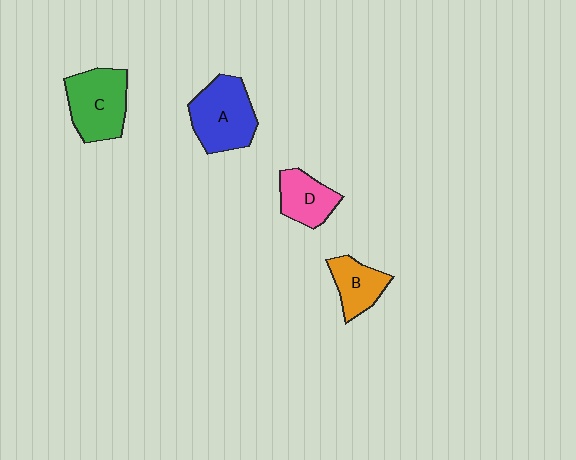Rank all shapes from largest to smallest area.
From largest to smallest: A (blue), C (green), D (pink), B (orange).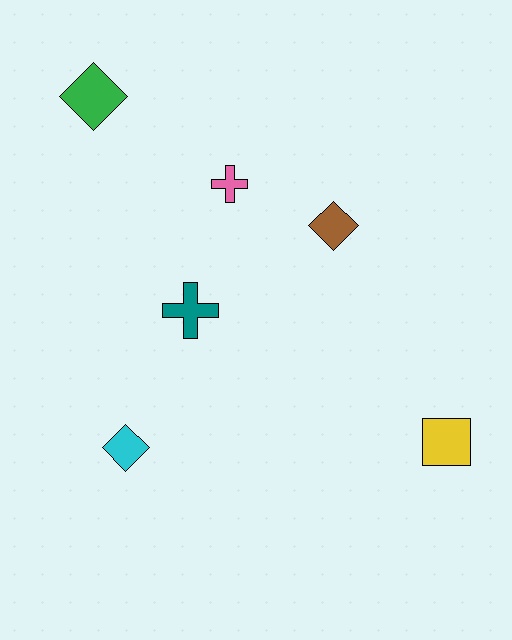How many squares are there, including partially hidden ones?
There is 1 square.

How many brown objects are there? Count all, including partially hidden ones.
There is 1 brown object.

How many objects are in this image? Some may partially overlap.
There are 6 objects.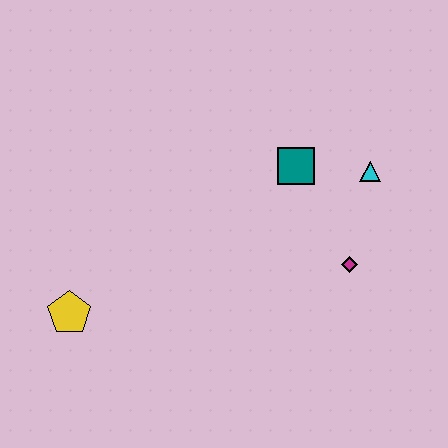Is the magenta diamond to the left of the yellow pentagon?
No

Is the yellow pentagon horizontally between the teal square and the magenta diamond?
No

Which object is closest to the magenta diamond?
The cyan triangle is closest to the magenta diamond.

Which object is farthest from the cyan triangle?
The yellow pentagon is farthest from the cyan triangle.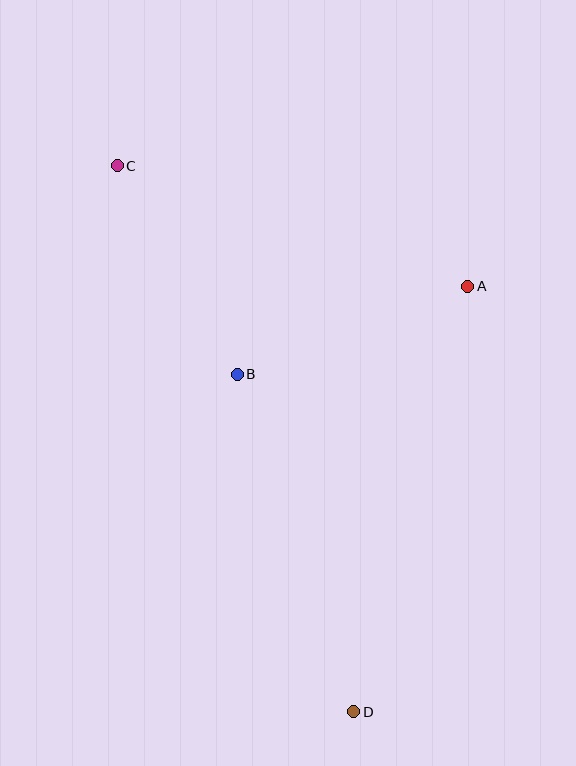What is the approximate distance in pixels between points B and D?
The distance between B and D is approximately 357 pixels.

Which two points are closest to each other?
Points B and C are closest to each other.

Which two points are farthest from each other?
Points C and D are farthest from each other.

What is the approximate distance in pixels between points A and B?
The distance between A and B is approximately 247 pixels.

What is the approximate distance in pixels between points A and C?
The distance between A and C is approximately 371 pixels.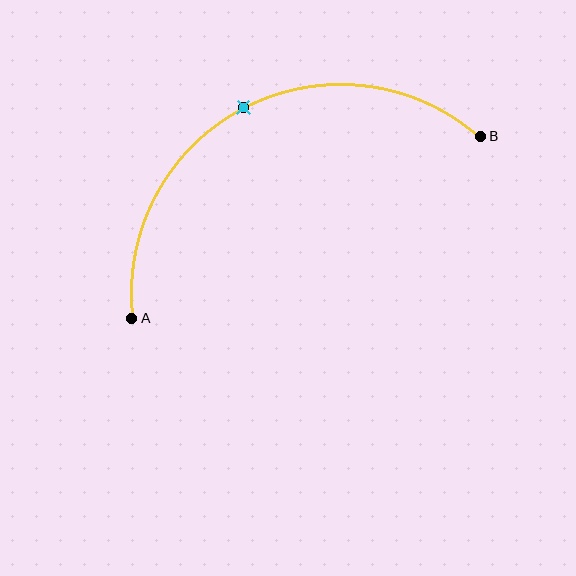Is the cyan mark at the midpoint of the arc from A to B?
Yes. The cyan mark lies on the arc at equal arc-length from both A and B — it is the arc midpoint.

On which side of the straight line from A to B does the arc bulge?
The arc bulges above the straight line connecting A and B.